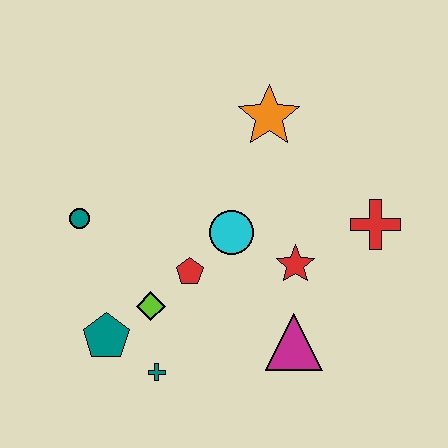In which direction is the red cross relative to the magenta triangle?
The red cross is above the magenta triangle.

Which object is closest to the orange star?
The cyan circle is closest to the orange star.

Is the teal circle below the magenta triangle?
No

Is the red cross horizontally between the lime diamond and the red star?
No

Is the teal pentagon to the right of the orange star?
No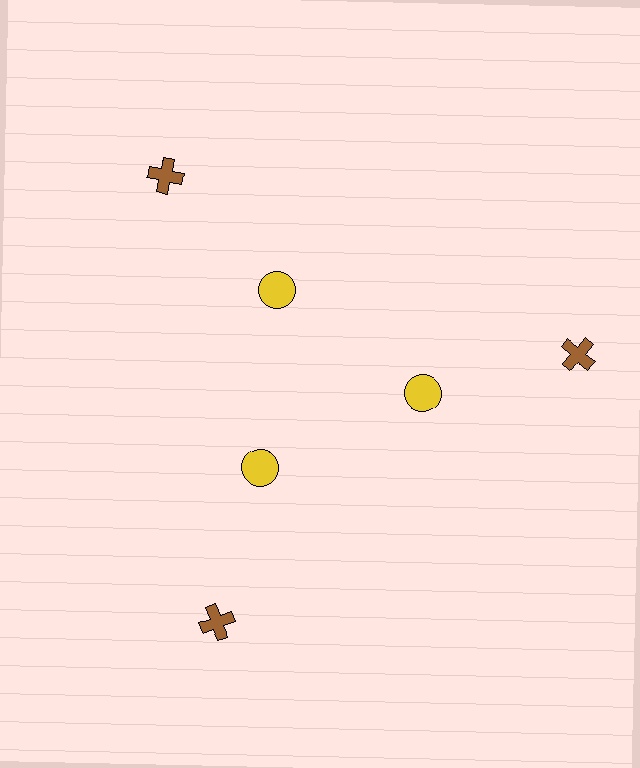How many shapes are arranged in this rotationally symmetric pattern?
There are 6 shapes, arranged in 3 groups of 2.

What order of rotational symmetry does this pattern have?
This pattern has 3-fold rotational symmetry.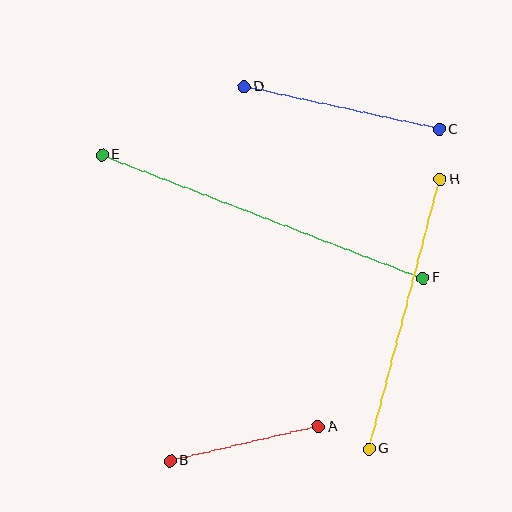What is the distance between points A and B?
The distance is approximately 152 pixels.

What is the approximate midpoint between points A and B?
The midpoint is at approximately (244, 444) pixels.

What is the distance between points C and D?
The distance is approximately 199 pixels.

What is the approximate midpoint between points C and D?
The midpoint is at approximately (342, 108) pixels.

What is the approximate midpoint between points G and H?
The midpoint is at approximately (405, 314) pixels.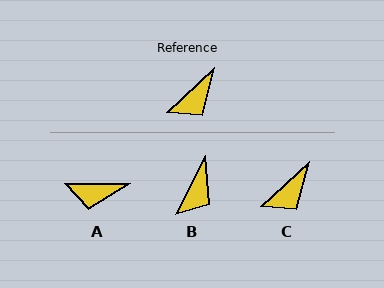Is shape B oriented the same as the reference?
No, it is off by about 20 degrees.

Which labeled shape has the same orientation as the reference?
C.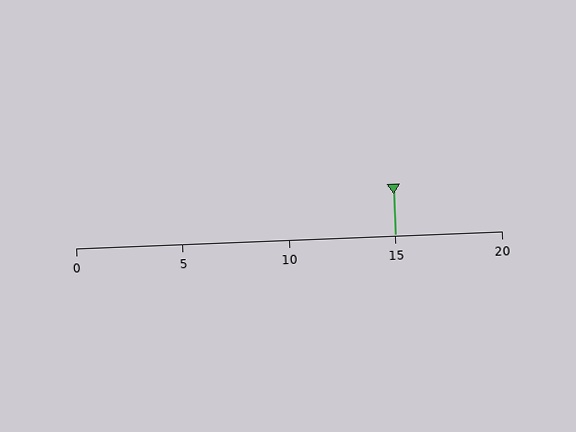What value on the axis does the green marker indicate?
The marker indicates approximately 15.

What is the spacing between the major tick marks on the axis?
The major ticks are spaced 5 apart.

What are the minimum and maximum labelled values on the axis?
The axis runs from 0 to 20.